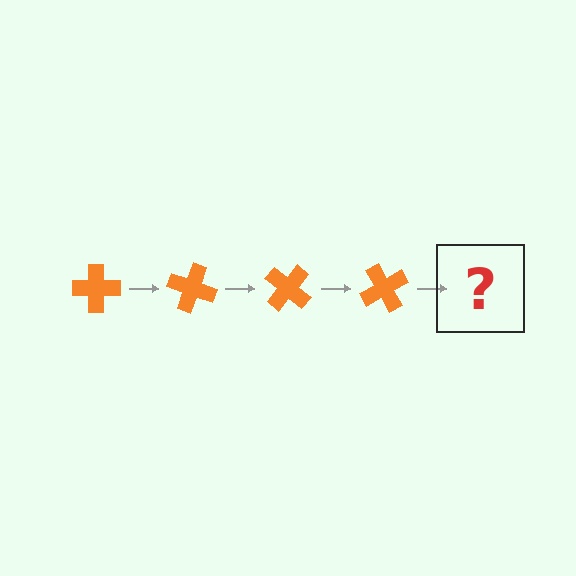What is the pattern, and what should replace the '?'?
The pattern is that the cross rotates 20 degrees each step. The '?' should be an orange cross rotated 80 degrees.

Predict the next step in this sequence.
The next step is an orange cross rotated 80 degrees.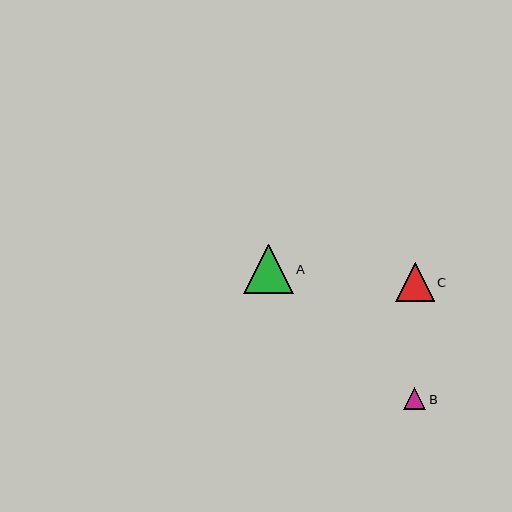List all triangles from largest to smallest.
From largest to smallest: A, C, B.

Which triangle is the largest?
Triangle A is the largest with a size of approximately 50 pixels.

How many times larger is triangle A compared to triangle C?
Triangle A is approximately 1.3 times the size of triangle C.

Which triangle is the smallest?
Triangle B is the smallest with a size of approximately 22 pixels.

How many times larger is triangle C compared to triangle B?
Triangle C is approximately 1.7 times the size of triangle B.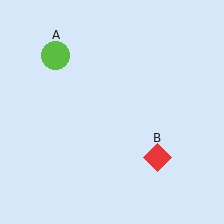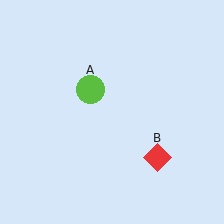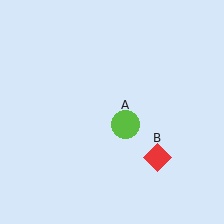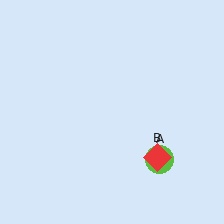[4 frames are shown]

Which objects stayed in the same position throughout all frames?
Red diamond (object B) remained stationary.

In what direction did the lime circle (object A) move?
The lime circle (object A) moved down and to the right.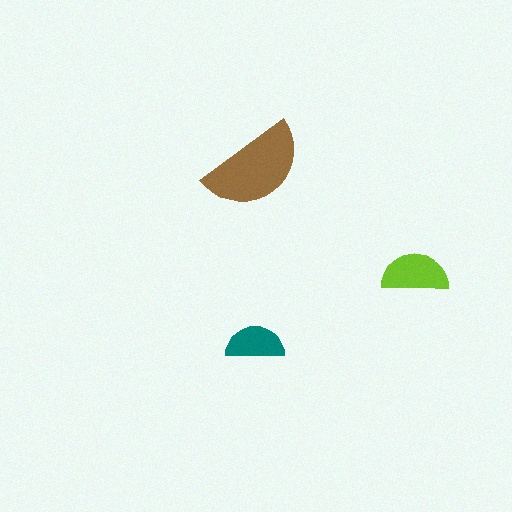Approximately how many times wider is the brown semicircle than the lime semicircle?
About 1.5 times wider.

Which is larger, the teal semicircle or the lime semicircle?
The lime one.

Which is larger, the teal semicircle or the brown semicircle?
The brown one.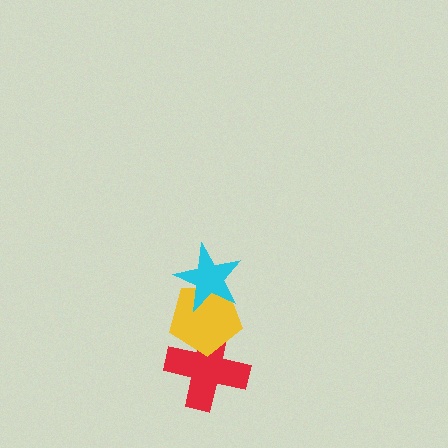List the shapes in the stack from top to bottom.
From top to bottom: the cyan star, the yellow pentagon, the red cross.